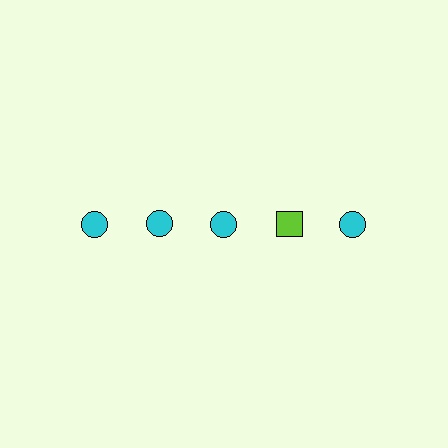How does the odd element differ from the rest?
It differs in both color (lime instead of cyan) and shape (square instead of circle).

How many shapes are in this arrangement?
There are 5 shapes arranged in a grid pattern.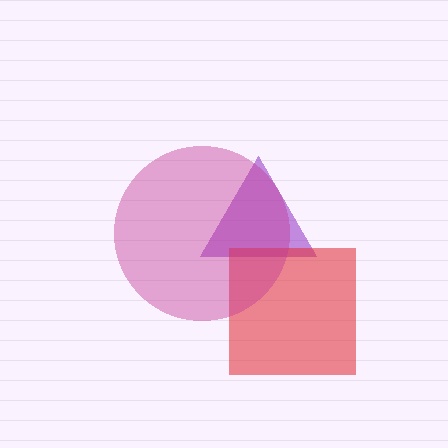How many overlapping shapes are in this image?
There are 3 overlapping shapes in the image.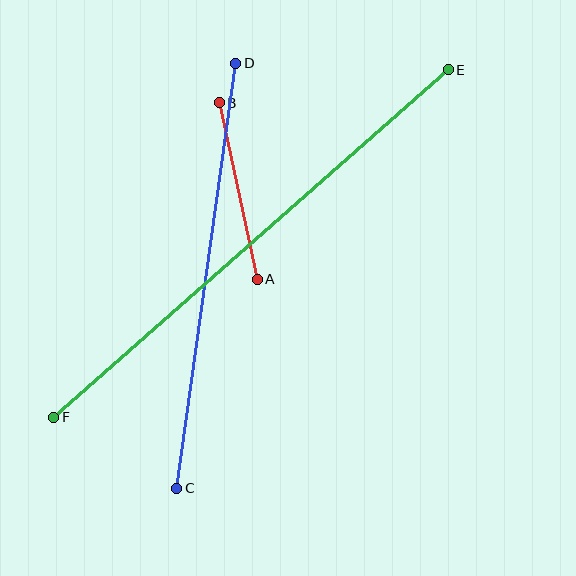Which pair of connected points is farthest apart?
Points E and F are farthest apart.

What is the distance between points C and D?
The distance is approximately 429 pixels.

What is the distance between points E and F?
The distance is approximately 526 pixels.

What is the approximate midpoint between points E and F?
The midpoint is at approximately (251, 244) pixels.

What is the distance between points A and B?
The distance is approximately 181 pixels.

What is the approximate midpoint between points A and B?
The midpoint is at approximately (238, 191) pixels.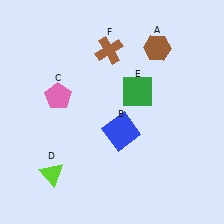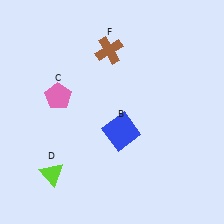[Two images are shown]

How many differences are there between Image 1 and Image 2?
There are 2 differences between the two images.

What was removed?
The green square (E), the brown hexagon (A) were removed in Image 2.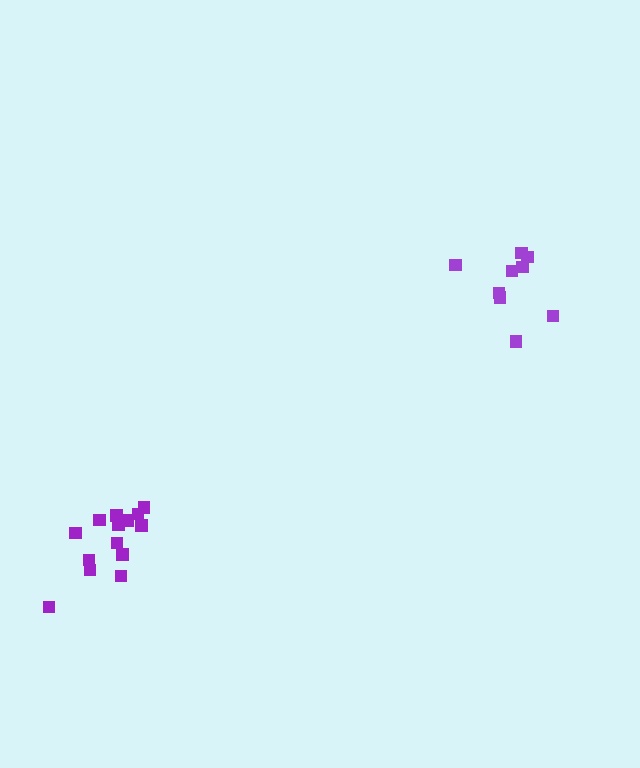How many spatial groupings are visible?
There are 2 spatial groupings.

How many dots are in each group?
Group 1: 9 dots, Group 2: 14 dots (23 total).